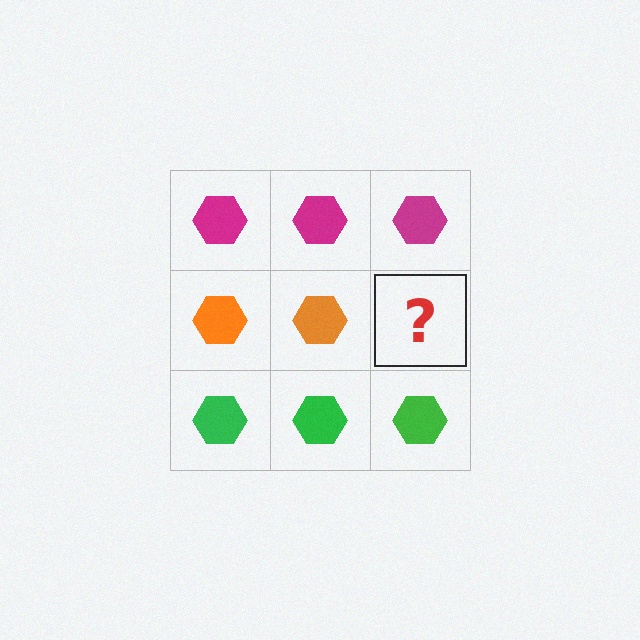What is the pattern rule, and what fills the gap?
The rule is that each row has a consistent color. The gap should be filled with an orange hexagon.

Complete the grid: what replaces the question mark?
The question mark should be replaced with an orange hexagon.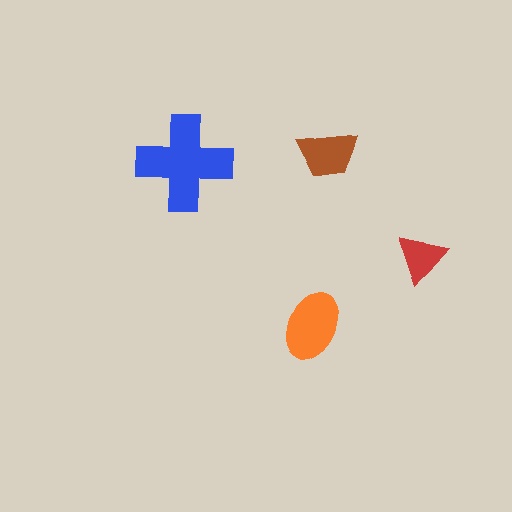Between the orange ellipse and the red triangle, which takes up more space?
The orange ellipse.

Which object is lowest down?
The orange ellipse is bottommost.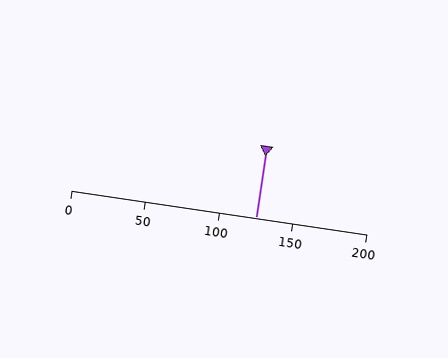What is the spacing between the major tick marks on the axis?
The major ticks are spaced 50 apart.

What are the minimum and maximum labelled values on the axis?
The axis runs from 0 to 200.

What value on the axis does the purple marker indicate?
The marker indicates approximately 125.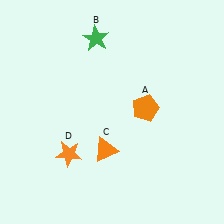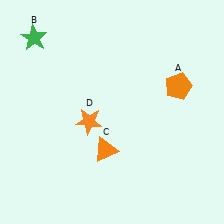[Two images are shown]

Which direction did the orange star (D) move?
The orange star (D) moved up.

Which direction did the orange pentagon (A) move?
The orange pentagon (A) moved right.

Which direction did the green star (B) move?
The green star (B) moved left.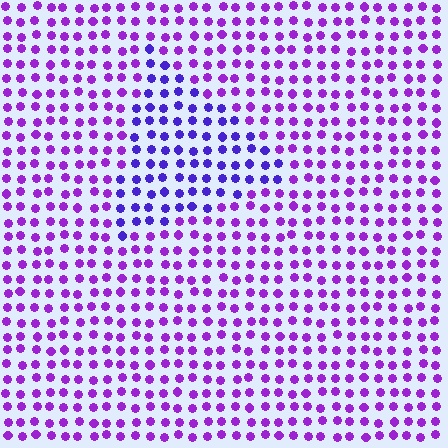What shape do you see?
I see a triangle.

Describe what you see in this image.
The image is filled with small purple elements in a uniform arrangement. A triangle-shaped region is visible where the elements are tinted to a slightly different hue, forming a subtle color boundary.